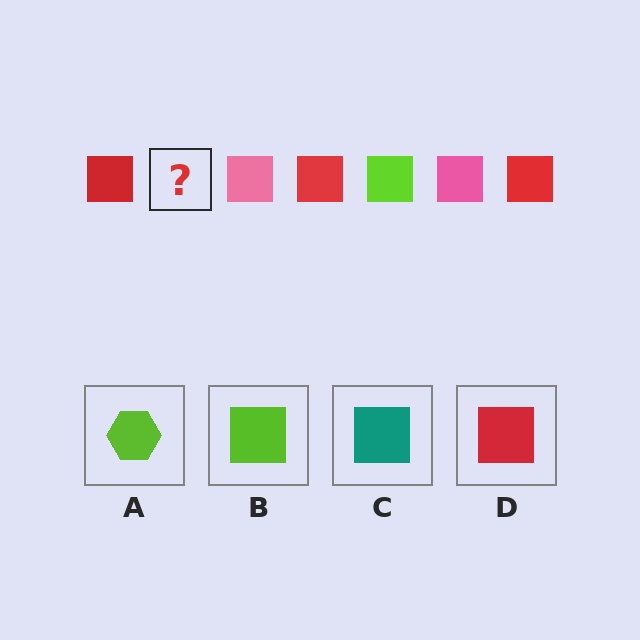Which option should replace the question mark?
Option B.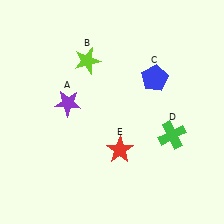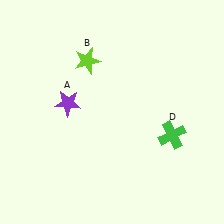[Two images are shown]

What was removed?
The blue pentagon (C), the red star (E) were removed in Image 2.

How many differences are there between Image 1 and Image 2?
There are 2 differences between the two images.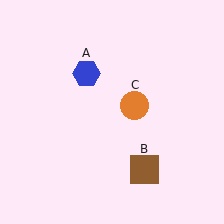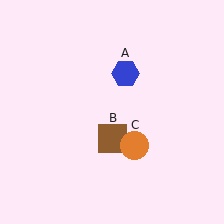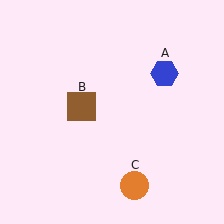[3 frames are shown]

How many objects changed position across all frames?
3 objects changed position: blue hexagon (object A), brown square (object B), orange circle (object C).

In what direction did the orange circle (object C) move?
The orange circle (object C) moved down.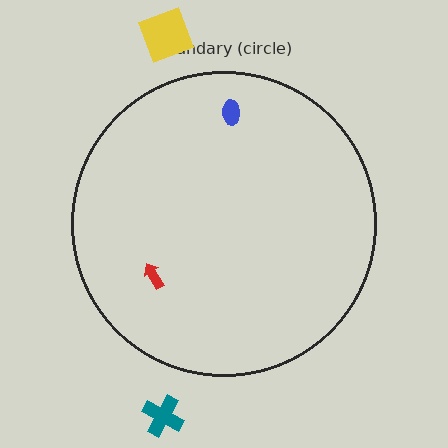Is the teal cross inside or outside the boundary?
Outside.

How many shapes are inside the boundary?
2 inside, 2 outside.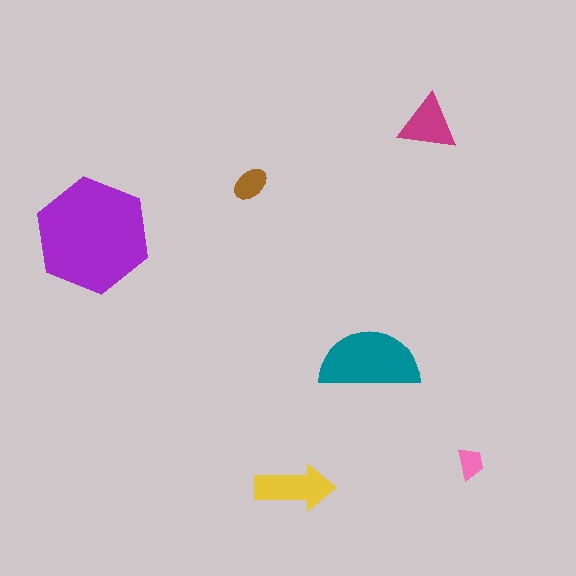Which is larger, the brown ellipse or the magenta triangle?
The magenta triangle.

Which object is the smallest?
The pink trapezoid.